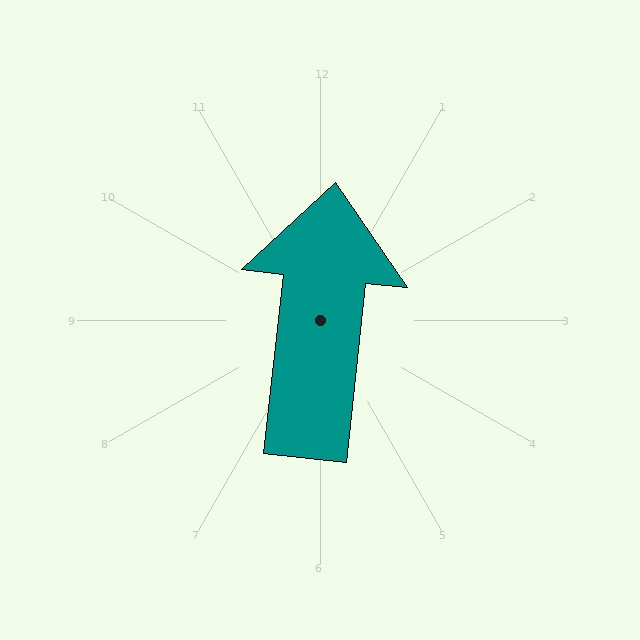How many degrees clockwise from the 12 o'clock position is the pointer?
Approximately 6 degrees.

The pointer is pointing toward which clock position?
Roughly 12 o'clock.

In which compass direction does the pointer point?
North.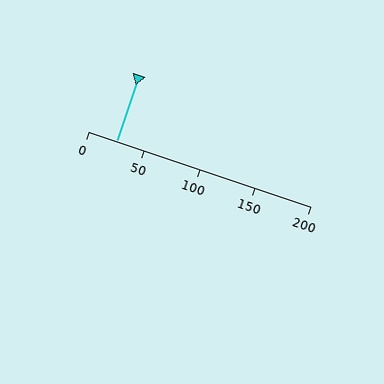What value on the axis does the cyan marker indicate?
The marker indicates approximately 25.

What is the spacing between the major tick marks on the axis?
The major ticks are spaced 50 apart.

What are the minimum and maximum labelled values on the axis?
The axis runs from 0 to 200.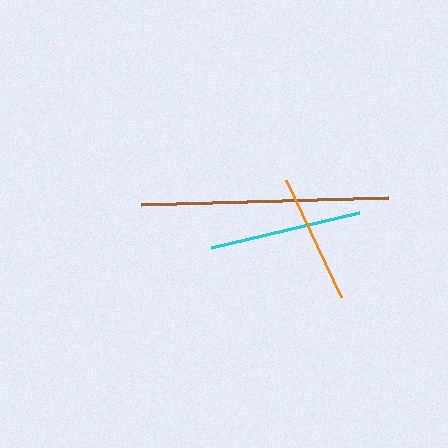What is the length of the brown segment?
The brown segment is approximately 247 pixels long.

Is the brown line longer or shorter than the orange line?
The brown line is longer than the orange line.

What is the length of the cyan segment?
The cyan segment is approximately 152 pixels long.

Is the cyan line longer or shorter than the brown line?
The brown line is longer than the cyan line.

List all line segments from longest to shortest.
From longest to shortest: brown, cyan, orange.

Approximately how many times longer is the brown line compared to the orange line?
The brown line is approximately 1.9 times the length of the orange line.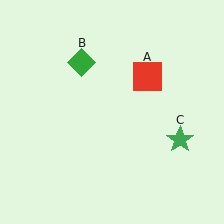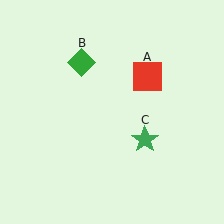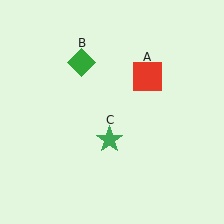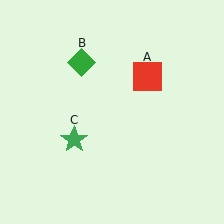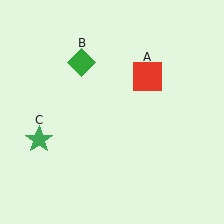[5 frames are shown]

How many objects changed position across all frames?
1 object changed position: green star (object C).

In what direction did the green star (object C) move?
The green star (object C) moved left.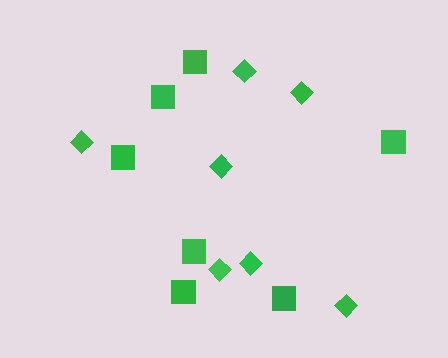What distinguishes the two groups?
There are 2 groups: one group of diamonds (7) and one group of squares (7).